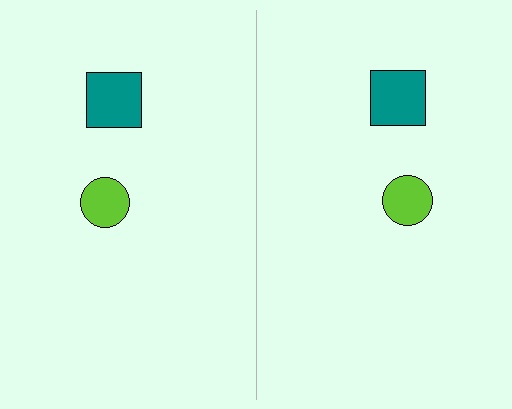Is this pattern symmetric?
Yes, this pattern has bilateral (reflection) symmetry.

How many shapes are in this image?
There are 4 shapes in this image.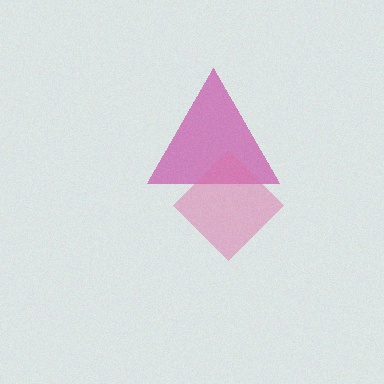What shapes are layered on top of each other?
The layered shapes are: a magenta triangle, a pink diamond.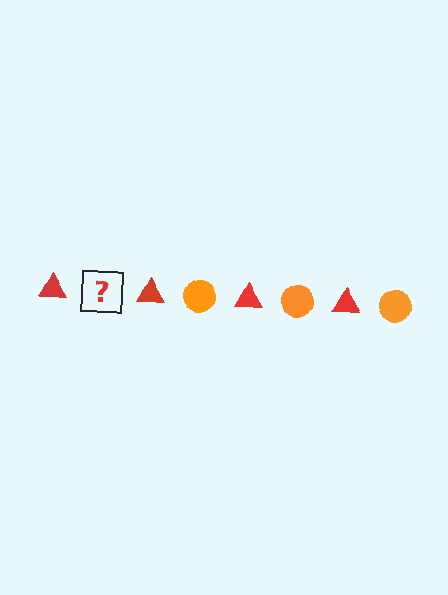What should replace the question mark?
The question mark should be replaced with an orange circle.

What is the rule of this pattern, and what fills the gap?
The rule is that the pattern alternates between red triangle and orange circle. The gap should be filled with an orange circle.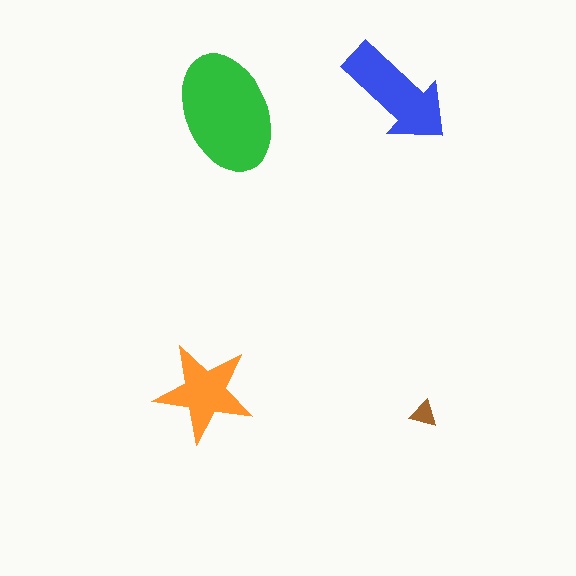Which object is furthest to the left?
The orange star is leftmost.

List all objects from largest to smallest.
The green ellipse, the blue arrow, the orange star, the brown triangle.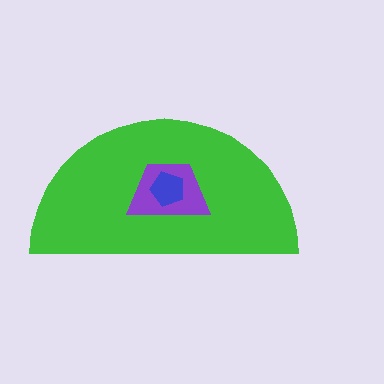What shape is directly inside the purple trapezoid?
The blue pentagon.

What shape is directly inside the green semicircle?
The purple trapezoid.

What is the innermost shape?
The blue pentagon.